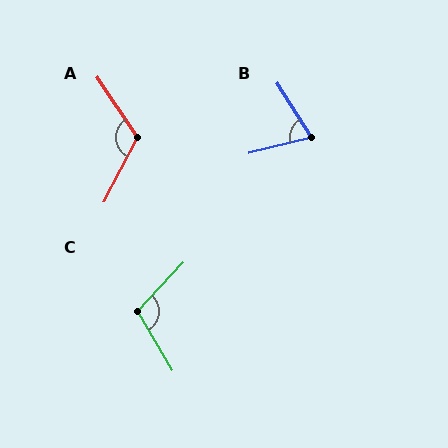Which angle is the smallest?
B, at approximately 71 degrees.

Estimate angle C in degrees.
Approximately 106 degrees.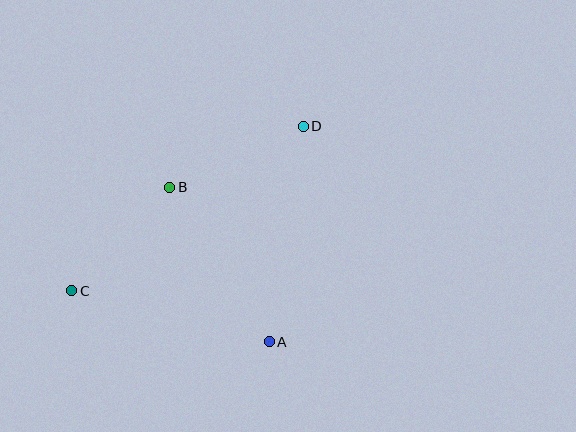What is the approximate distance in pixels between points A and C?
The distance between A and C is approximately 204 pixels.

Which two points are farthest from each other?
Points C and D are farthest from each other.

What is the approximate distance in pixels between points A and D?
The distance between A and D is approximately 219 pixels.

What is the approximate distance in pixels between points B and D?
The distance between B and D is approximately 147 pixels.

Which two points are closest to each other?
Points B and C are closest to each other.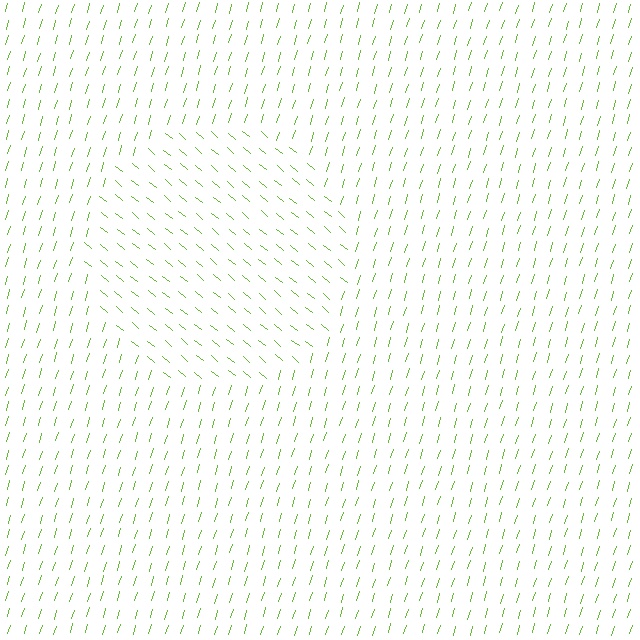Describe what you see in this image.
The image is filled with small lime line segments. A circle region in the image has lines oriented differently from the surrounding lines, creating a visible texture boundary.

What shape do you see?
I see a circle.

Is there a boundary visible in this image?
Yes, there is a texture boundary formed by a change in line orientation.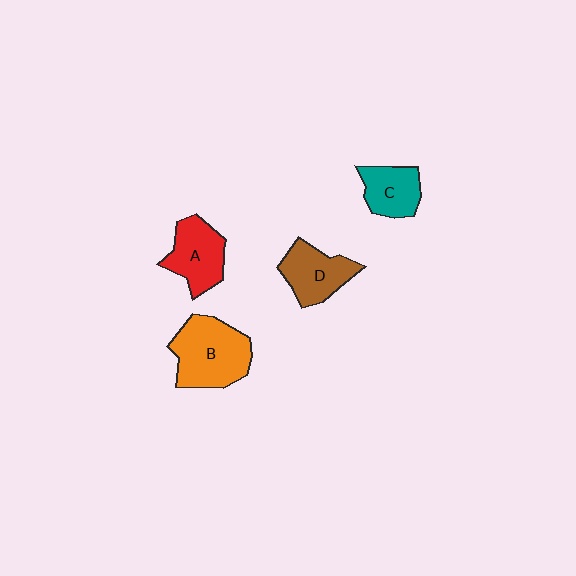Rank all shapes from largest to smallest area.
From largest to smallest: B (orange), A (red), D (brown), C (teal).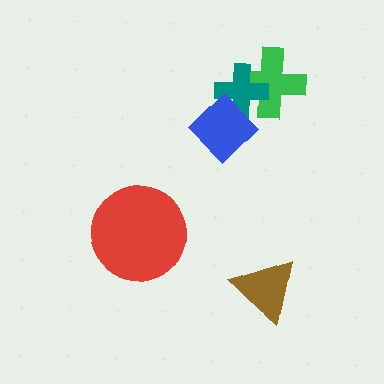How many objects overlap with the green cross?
1 object overlaps with the green cross.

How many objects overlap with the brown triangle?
0 objects overlap with the brown triangle.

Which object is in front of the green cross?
The teal cross is in front of the green cross.